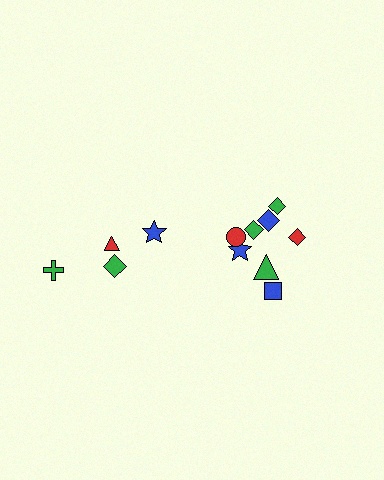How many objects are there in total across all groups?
There are 12 objects.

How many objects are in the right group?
There are 8 objects.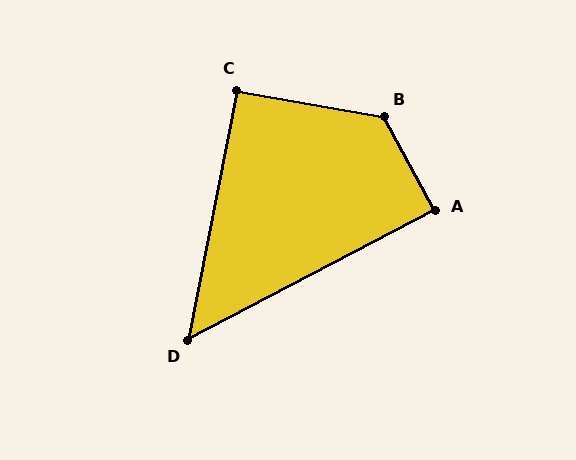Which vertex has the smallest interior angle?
D, at approximately 51 degrees.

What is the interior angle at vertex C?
Approximately 91 degrees (approximately right).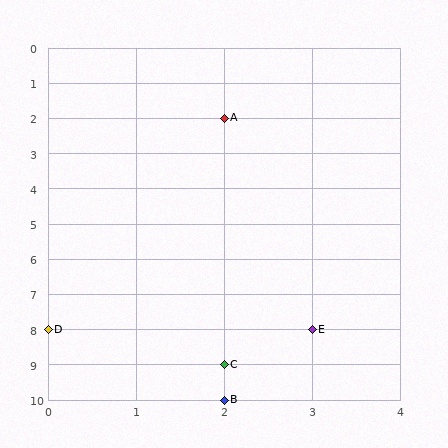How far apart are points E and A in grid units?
Points E and A are 1 column and 6 rows apart (about 6.1 grid units diagonally).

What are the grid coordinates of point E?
Point E is at grid coordinates (3, 8).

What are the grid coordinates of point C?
Point C is at grid coordinates (2, 9).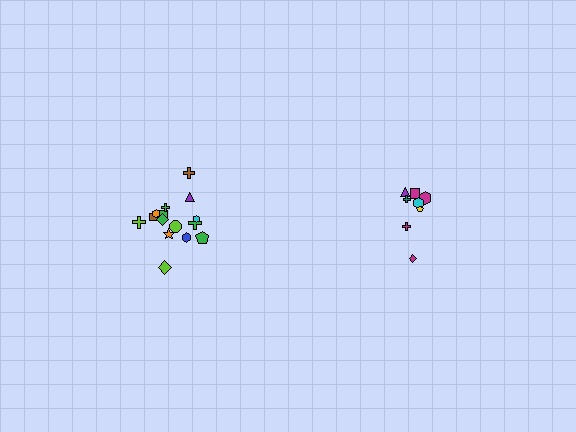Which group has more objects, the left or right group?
The left group.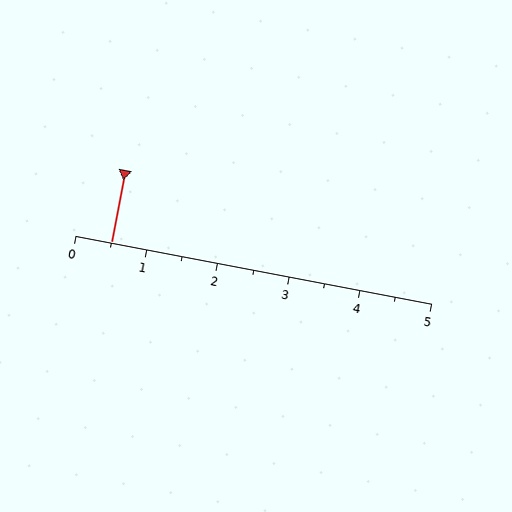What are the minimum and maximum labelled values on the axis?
The axis runs from 0 to 5.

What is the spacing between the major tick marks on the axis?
The major ticks are spaced 1 apart.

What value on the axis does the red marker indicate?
The marker indicates approximately 0.5.